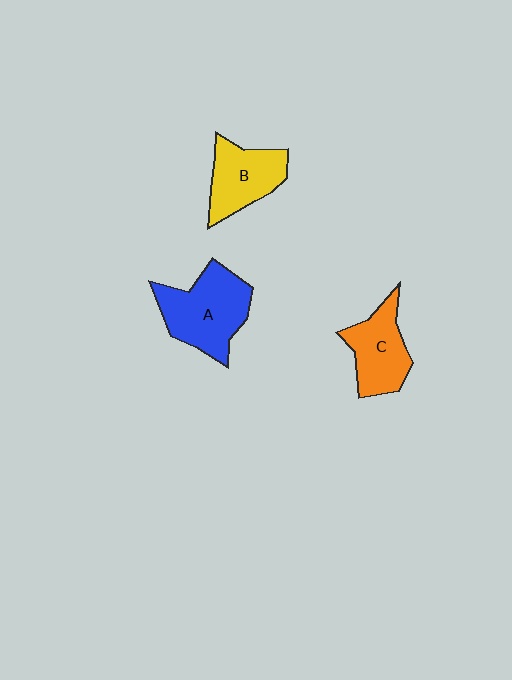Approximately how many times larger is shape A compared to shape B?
Approximately 1.3 times.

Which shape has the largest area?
Shape A (blue).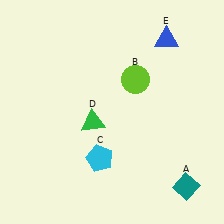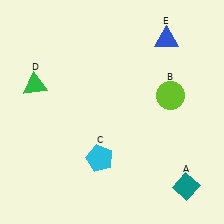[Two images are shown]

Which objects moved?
The objects that moved are: the lime circle (B), the green triangle (D).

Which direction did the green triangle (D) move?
The green triangle (D) moved left.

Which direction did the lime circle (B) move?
The lime circle (B) moved right.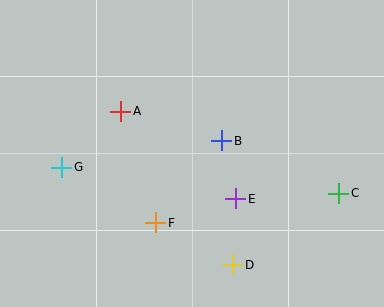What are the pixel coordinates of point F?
Point F is at (156, 223).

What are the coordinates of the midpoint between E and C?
The midpoint between E and C is at (287, 196).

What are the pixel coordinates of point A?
Point A is at (121, 111).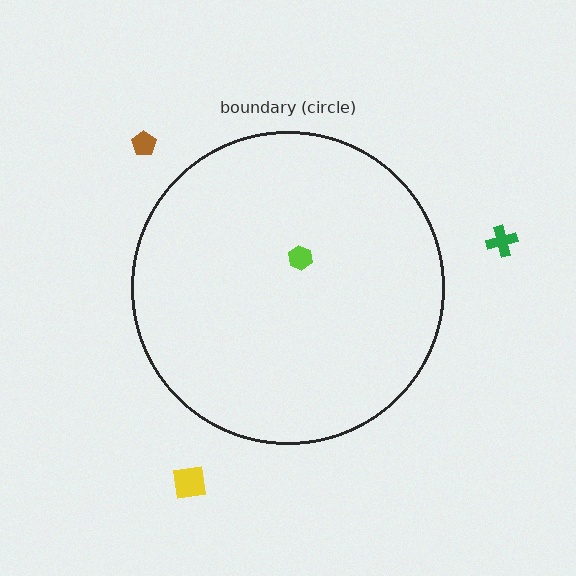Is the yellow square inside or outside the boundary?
Outside.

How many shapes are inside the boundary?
1 inside, 3 outside.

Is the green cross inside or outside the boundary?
Outside.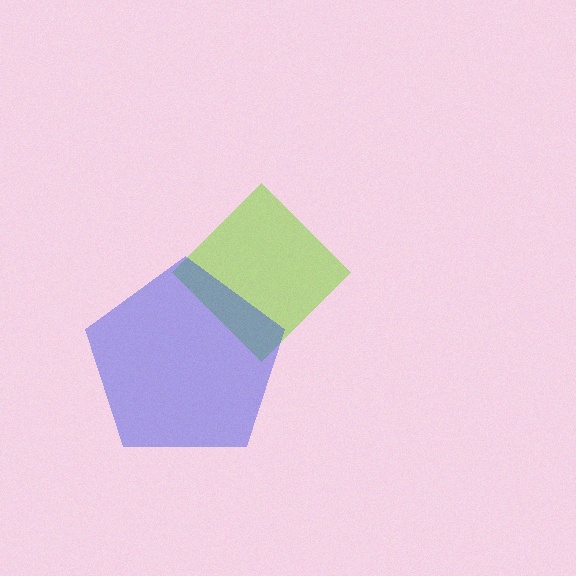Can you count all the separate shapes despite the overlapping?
Yes, there are 2 separate shapes.